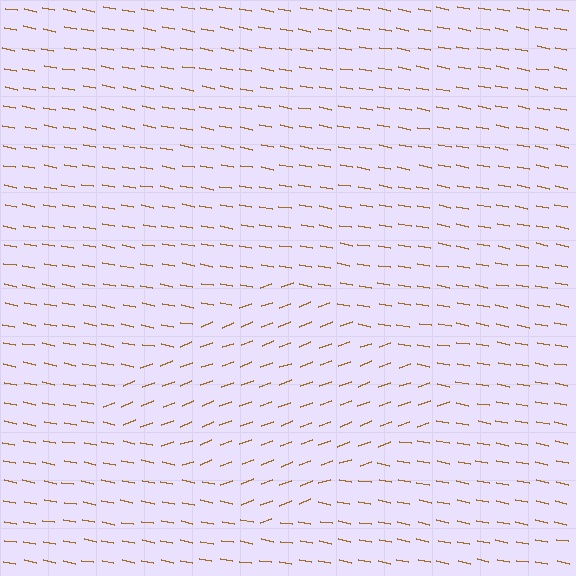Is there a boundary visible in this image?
Yes, there is a texture boundary formed by a change in line orientation.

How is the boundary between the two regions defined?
The boundary is defined purely by a change in line orientation (approximately 31 degrees difference). All lines are the same color and thickness.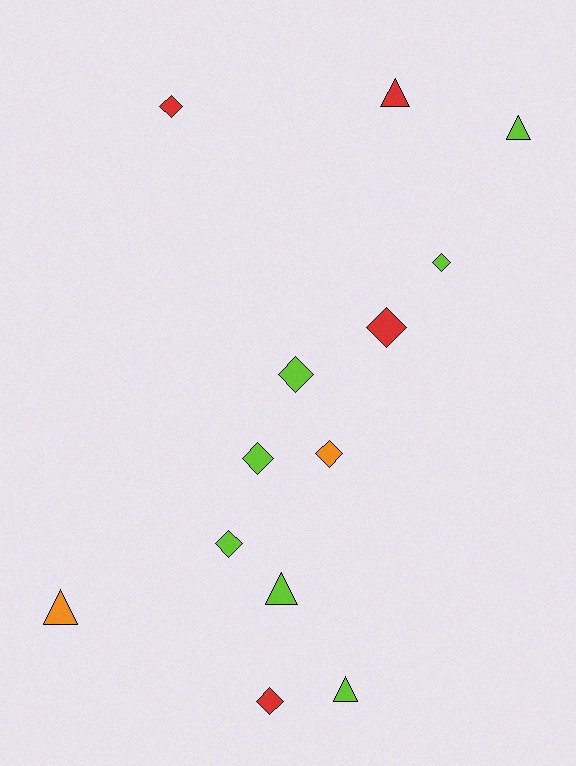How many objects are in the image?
There are 13 objects.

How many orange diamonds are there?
There is 1 orange diamond.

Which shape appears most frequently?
Diamond, with 8 objects.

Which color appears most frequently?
Lime, with 7 objects.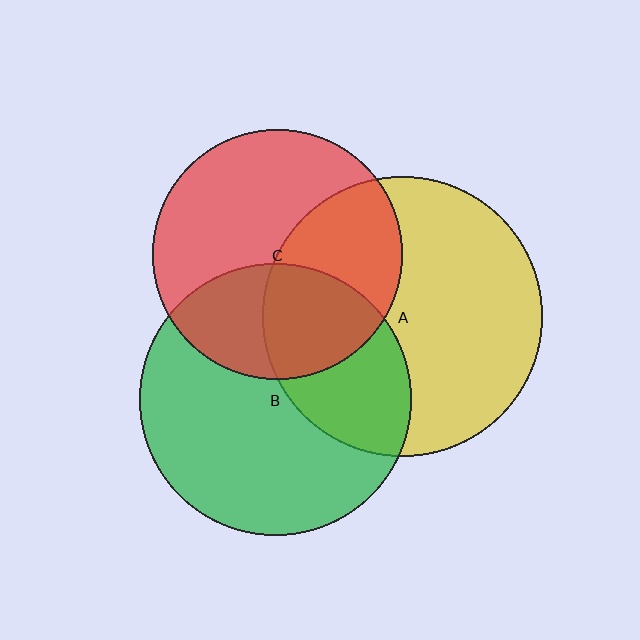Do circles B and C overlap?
Yes.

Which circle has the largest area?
Circle A (yellow).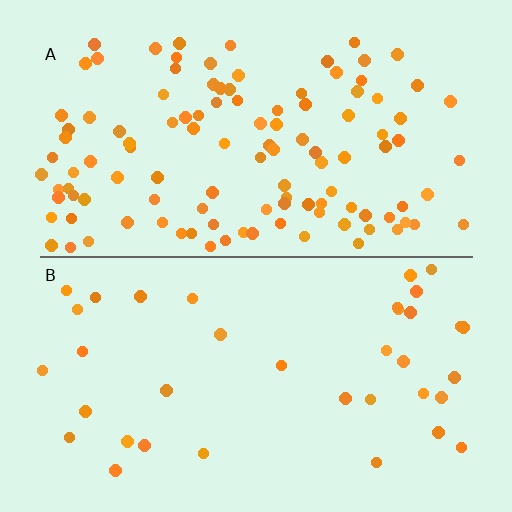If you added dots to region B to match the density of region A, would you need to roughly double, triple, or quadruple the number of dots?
Approximately triple.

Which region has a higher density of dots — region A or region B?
A (the top).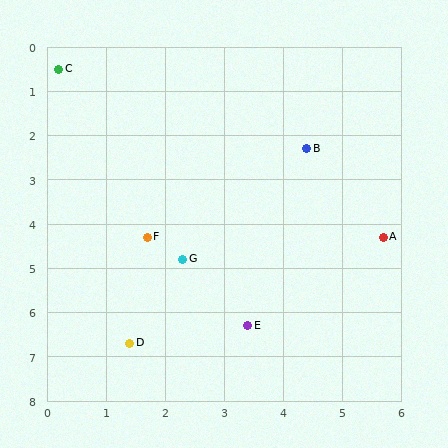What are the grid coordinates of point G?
Point G is at approximately (2.3, 4.8).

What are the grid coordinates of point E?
Point E is at approximately (3.4, 6.3).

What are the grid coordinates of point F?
Point F is at approximately (1.7, 4.3).